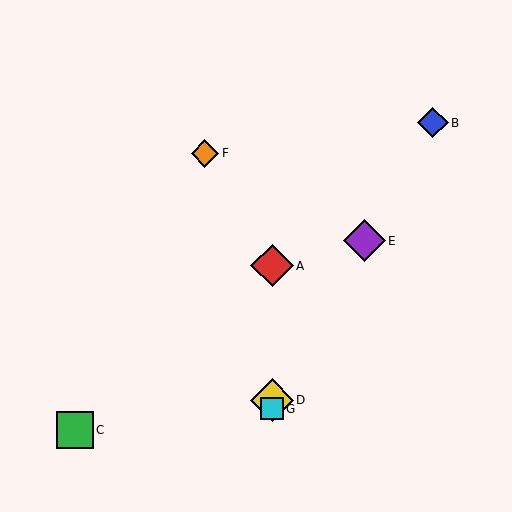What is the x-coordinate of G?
Object G is at x≈272.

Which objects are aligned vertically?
Objects A, D, G are aligned vertically.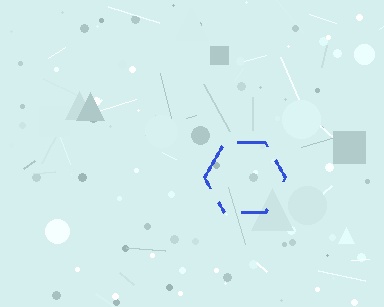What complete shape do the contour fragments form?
The contour fragments form a hexagon.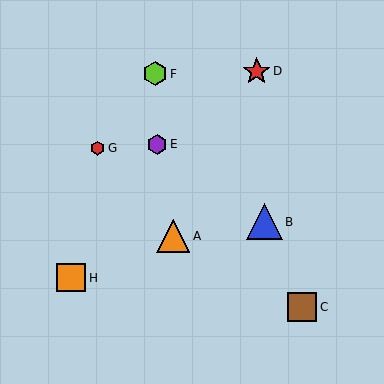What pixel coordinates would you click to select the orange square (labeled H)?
Click at (71, 278) to select the orange square H.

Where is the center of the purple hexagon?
The center of the purple hexagon is at (157, 144).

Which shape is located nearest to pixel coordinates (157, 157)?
The purple hexagon (labeled E) at (157, 144) is nearest to that location.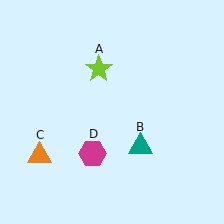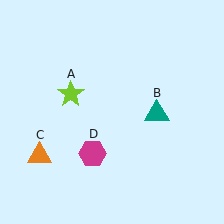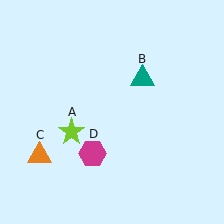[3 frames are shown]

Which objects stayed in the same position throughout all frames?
Orange triangle (object C) and magenta hexagon (object D) remained stationary.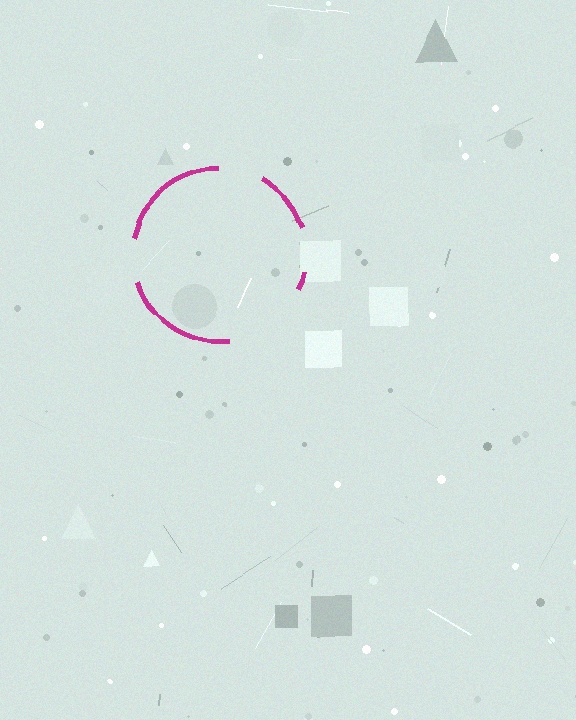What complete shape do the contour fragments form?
The contour fragments form a circle.